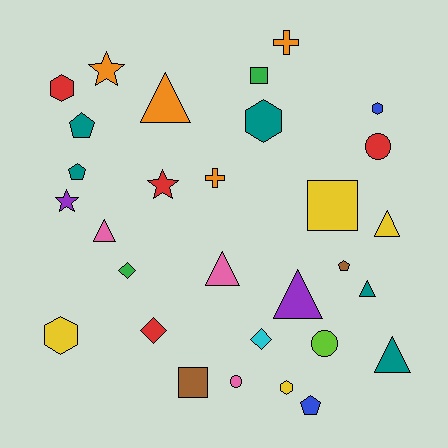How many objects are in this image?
There are 30 objects.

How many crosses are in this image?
There are 2 crosses.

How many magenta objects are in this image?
There are no magenta objects.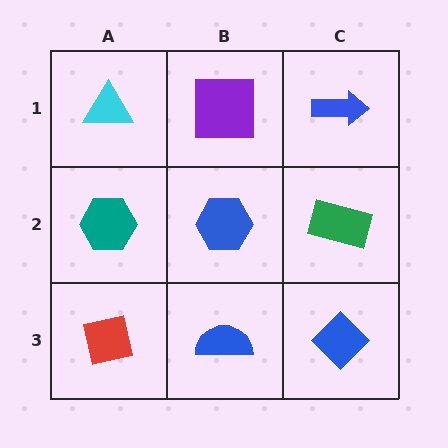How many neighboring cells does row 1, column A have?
2.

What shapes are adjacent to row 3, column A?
A teal hexagon (row 2, column A), a blue semicircle (row 3, column B).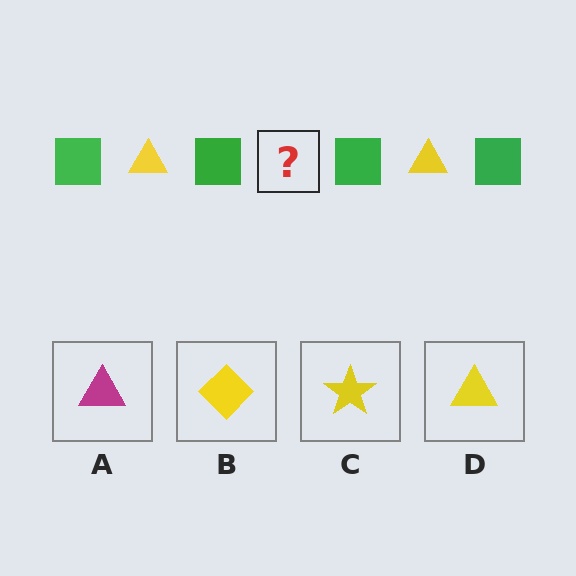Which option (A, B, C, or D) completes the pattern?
D.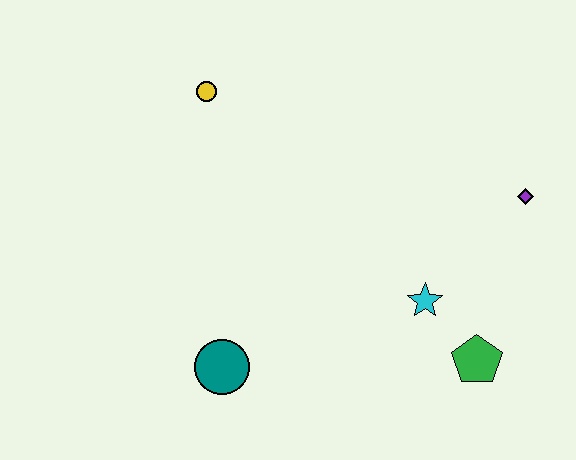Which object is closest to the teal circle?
The cyan star is closest to the teal circle.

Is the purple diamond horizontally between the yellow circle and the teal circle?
No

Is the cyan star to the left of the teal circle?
No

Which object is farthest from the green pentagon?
The yellow circle is farthest from the green pentagon.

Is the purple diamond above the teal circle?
Yes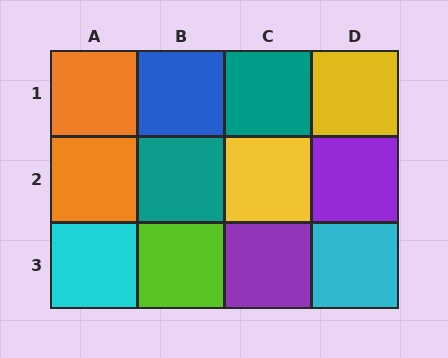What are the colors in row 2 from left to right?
Orange, teal, yellow, purple.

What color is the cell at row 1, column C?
Teal.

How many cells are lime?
1 cell is lime.